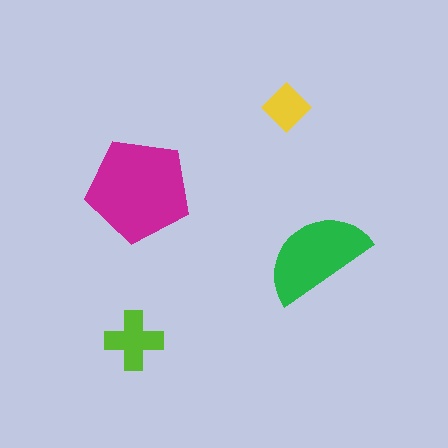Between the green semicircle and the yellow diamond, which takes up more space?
The green semicircle.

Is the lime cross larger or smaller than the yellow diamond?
Larger.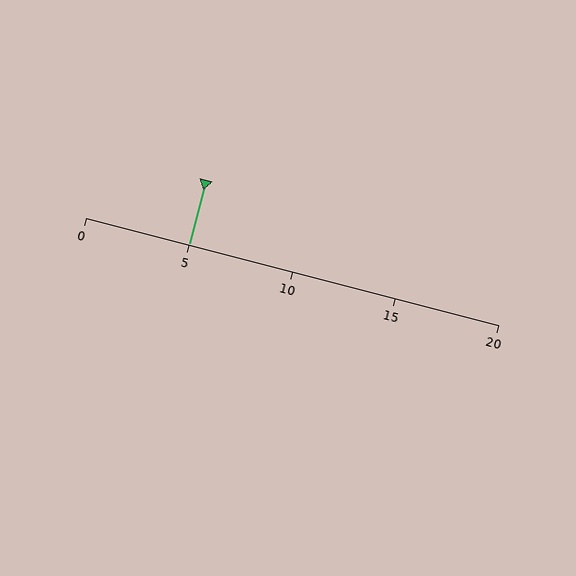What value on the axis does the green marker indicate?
The marker indicates approximately 5.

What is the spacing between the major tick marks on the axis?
The major ticks are spaced 5 apart.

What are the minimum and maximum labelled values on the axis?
The axis runs from 0 to 20.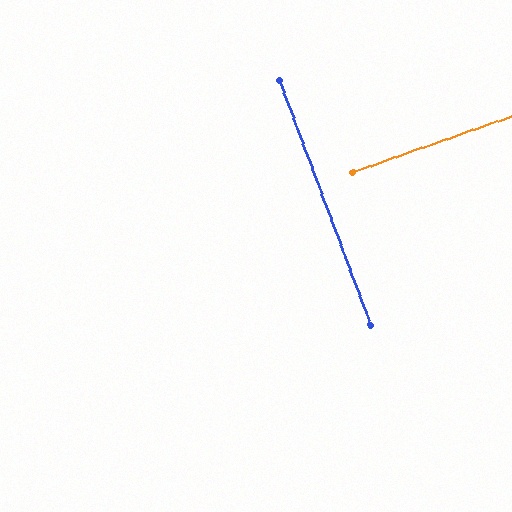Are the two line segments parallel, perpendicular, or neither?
Perpendicular — they meet at approximately 89°.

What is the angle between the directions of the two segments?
Approximately 89 degrees.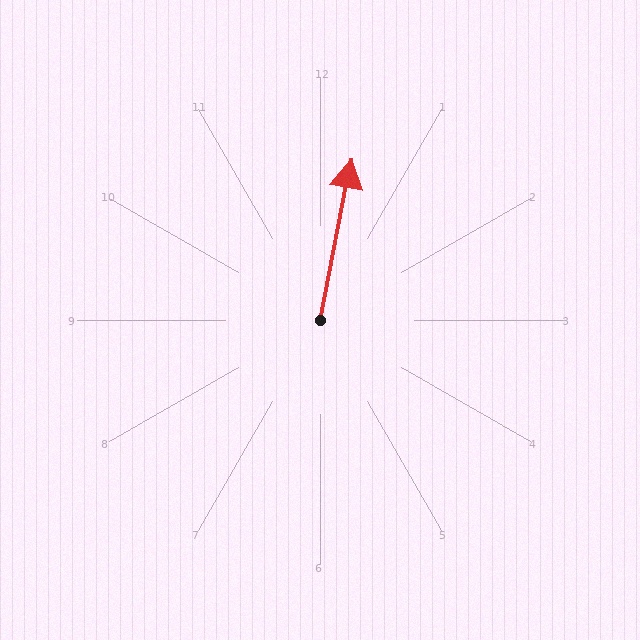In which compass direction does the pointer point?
North.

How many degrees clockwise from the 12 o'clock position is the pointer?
Approximately 11 degrees.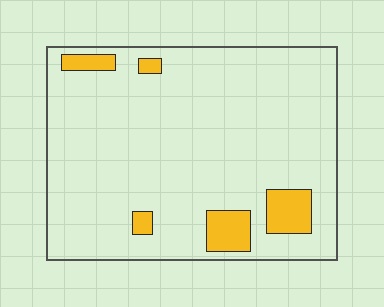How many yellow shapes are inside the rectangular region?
5.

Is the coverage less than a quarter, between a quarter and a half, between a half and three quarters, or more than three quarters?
Less than a quarter.